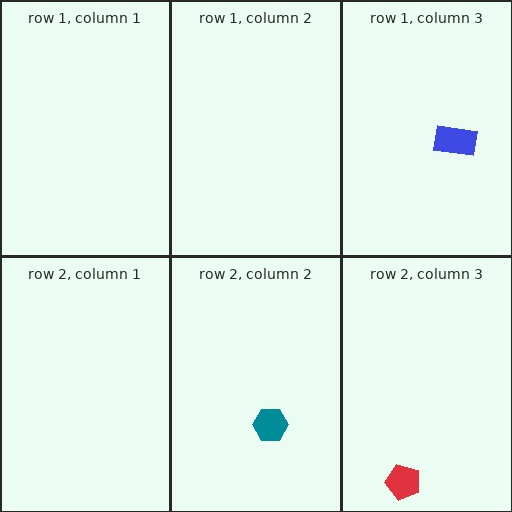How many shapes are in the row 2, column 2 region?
1.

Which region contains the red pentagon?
The row 2, column 3 region.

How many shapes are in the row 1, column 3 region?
1.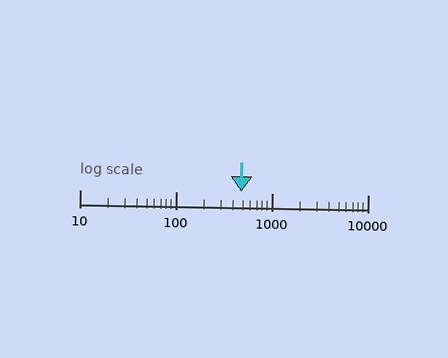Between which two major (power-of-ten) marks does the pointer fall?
The pointer is between 100 and 1000.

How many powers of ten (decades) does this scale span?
The scale spans 3 decades, from 10 to 10000.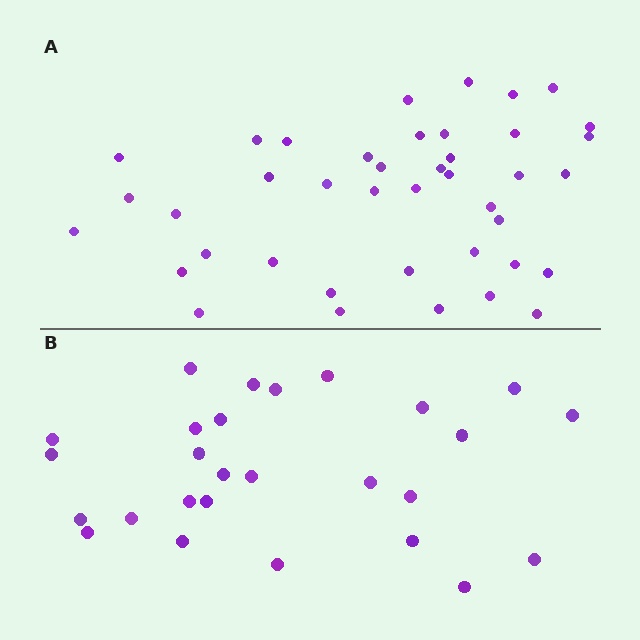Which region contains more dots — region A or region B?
Region A (the top region) has more dots.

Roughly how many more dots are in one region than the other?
Region A has approximately 15 more dots than region B.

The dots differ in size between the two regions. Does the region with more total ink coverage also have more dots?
No. Region B has more total ink coverage because its dots are larger, but region A actually contains more individual dots. Total area can be misleading — the number of items is what matters here.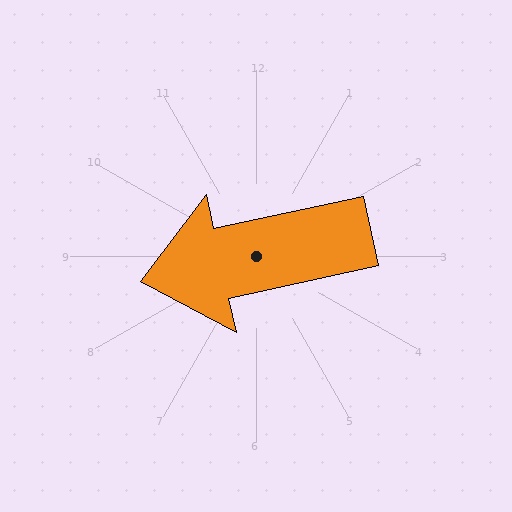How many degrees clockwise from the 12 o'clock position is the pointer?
Approximately 258 degrees.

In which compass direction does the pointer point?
West.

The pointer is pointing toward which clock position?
Roughly 9 o'clock.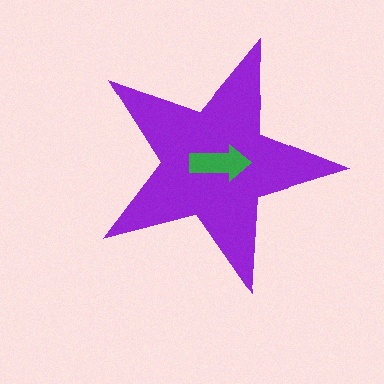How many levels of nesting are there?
2.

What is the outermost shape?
The purple star.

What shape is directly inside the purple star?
The green arrow.